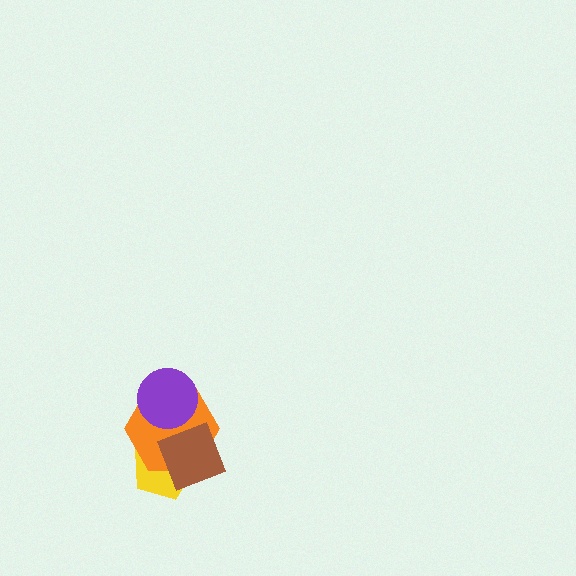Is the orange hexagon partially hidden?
Yes, it is partially covered by another shape.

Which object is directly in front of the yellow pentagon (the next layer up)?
The orange hexagon is directly in front of the yellow pentagon.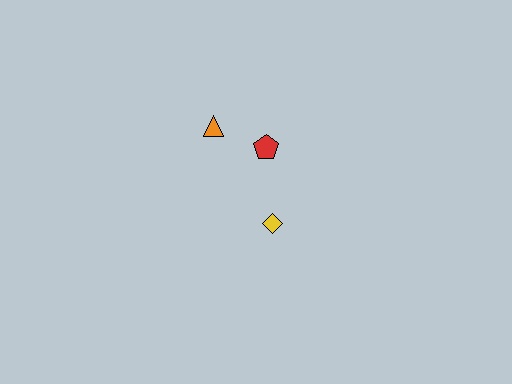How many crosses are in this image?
There are no crosses.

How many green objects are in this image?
There are no green objects.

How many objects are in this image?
There are 3 objects.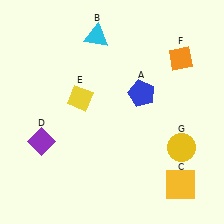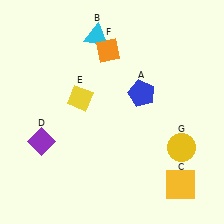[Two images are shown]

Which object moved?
The orange diamond (F) moved left.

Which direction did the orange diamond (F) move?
The orange diamond (F) moved left.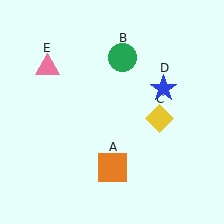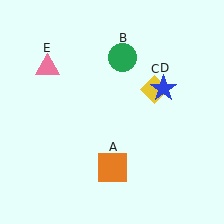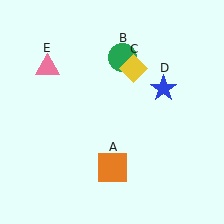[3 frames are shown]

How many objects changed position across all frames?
1 object changed position: yellow diamond (object C).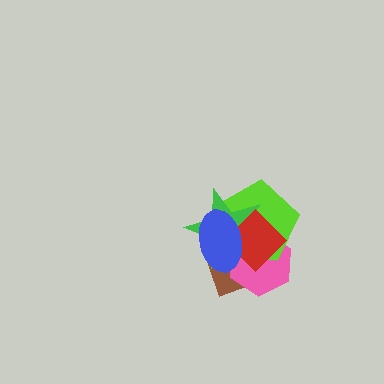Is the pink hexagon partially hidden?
Yes, it is partially covered by another shape.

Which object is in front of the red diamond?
The blue ellipse is in front of the red diamond.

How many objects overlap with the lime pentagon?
5 objects overlap with the lime pentagon.